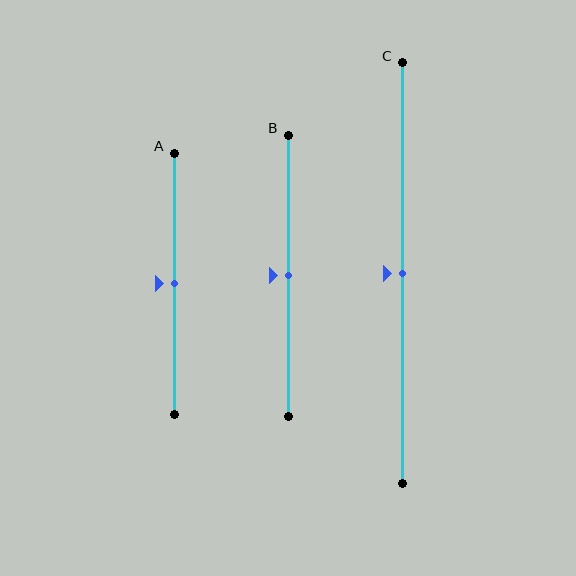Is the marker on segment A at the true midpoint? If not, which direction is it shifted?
Yes, the marker on segment A is at the true midpoint.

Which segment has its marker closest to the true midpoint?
Segment A has its marker closest to the true midpoint.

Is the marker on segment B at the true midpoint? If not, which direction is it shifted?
Yes, the marker on segment B is at the true midpoint.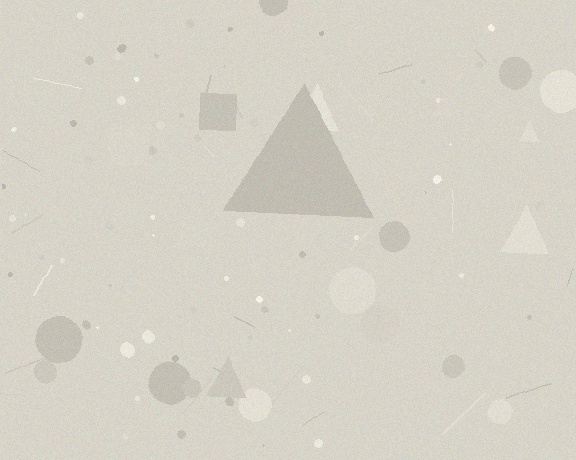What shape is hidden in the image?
A triangle is hidden in the image.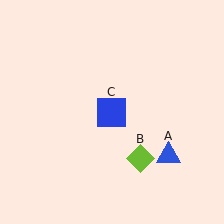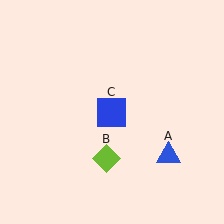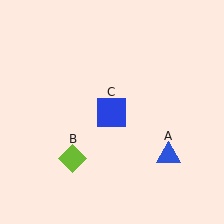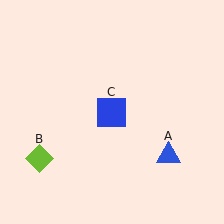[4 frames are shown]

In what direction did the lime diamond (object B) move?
The lime diamond (object B) moved left.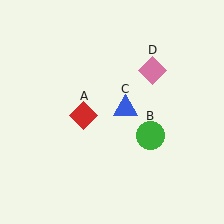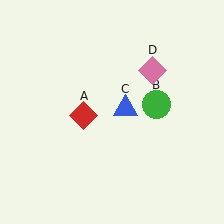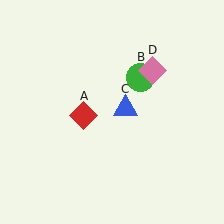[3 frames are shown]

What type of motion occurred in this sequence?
The green circle (object B) rotated counterclockwise around the center of the scene.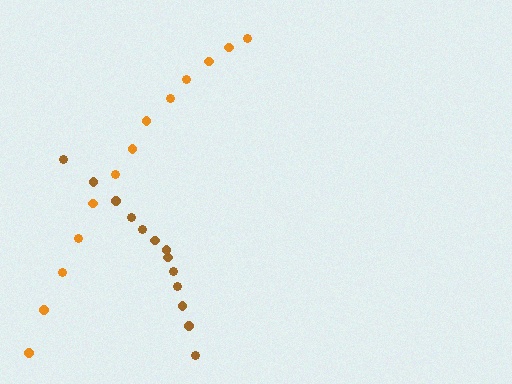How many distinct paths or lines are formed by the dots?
There are 2 distinct paths.